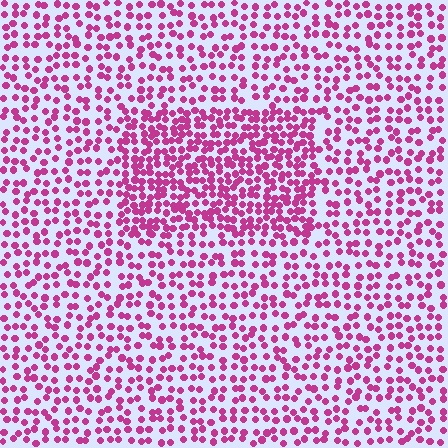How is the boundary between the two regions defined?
The boundary is defined by a change in element density (approximately 1.8x ratio). All elements are the same color, size, and shape.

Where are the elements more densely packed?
The elements are more densely packed inside the rectangle boundary.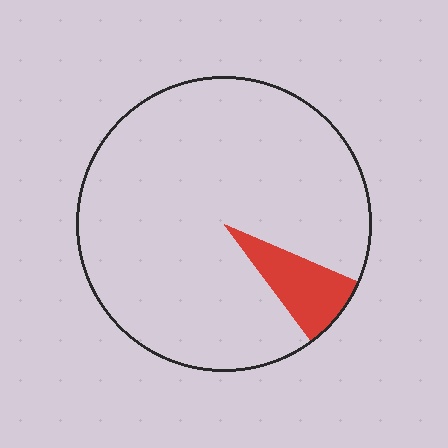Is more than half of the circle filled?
No.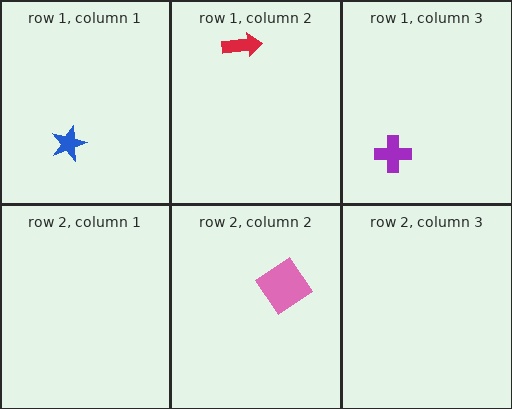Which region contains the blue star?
The row 1, column 1 region.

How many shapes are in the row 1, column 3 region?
1.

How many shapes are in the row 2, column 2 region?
1.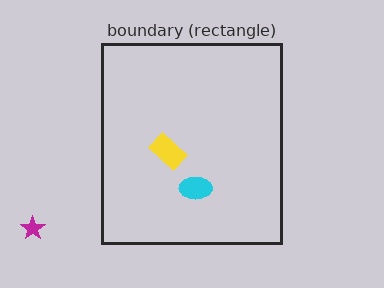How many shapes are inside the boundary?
2 inside, 1 outside.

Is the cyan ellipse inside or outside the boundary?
Inside.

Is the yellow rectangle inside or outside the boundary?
Inside.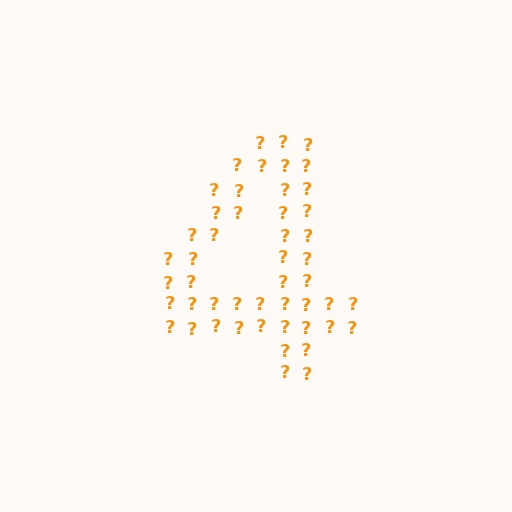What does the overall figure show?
The overall figure shows the digit 4.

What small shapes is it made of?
It is made of small question marks.